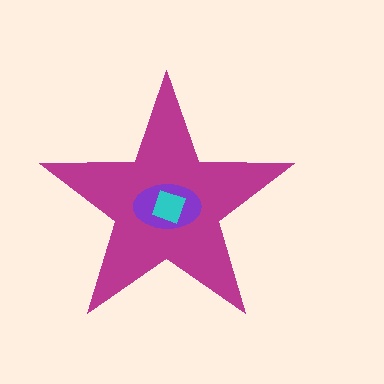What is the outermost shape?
The magenta star.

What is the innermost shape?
The cyan diamond.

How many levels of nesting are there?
3.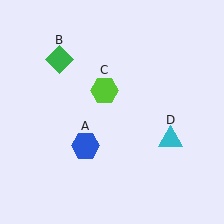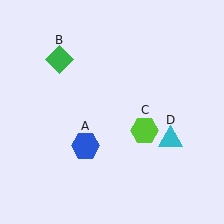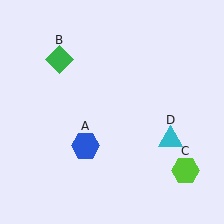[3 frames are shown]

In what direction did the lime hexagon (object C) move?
The lime hexagon (object C) moved down and to the right.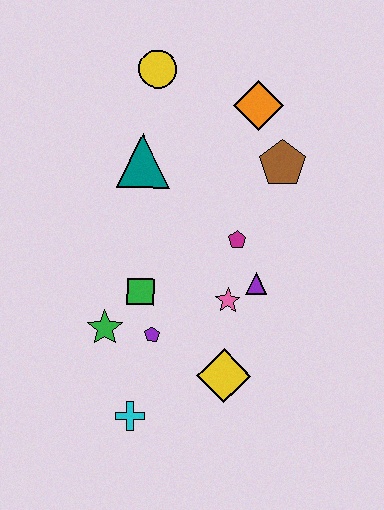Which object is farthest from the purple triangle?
The yellow circle is farthest from the purple triangle.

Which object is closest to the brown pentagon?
The orange diamond is closest to the brown pentagon.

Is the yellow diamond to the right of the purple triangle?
No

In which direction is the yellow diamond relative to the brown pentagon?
The yellow diamond is below the brown pentagon.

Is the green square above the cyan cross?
Yes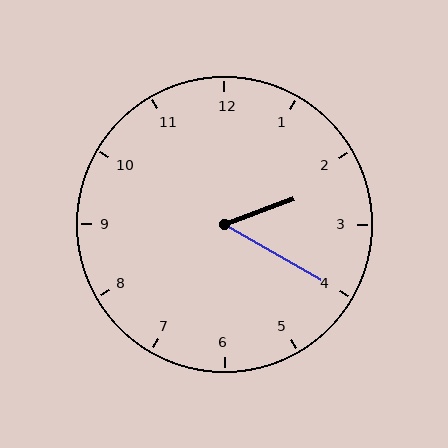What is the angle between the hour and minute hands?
Approximately 50 degrees.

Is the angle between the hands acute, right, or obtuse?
It is acute.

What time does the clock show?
2:20.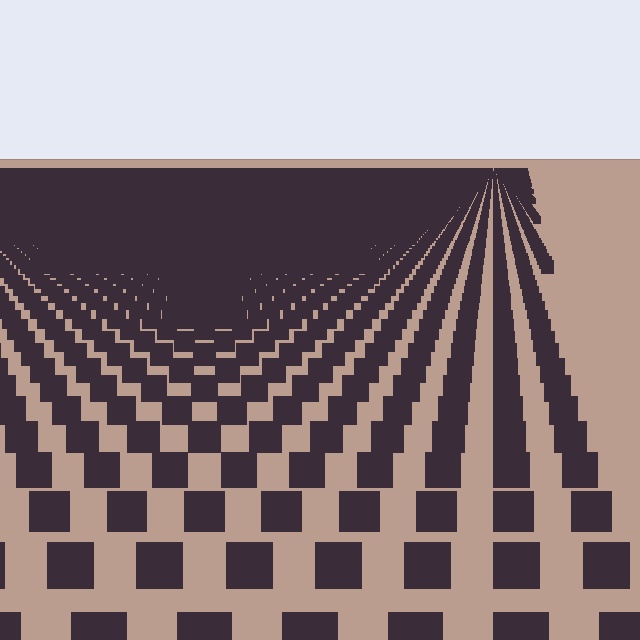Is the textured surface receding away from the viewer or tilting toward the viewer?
The surface is receding away from the viewer. Texture elements get smaller and denser toward the top.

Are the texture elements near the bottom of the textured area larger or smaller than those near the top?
Larger. Near the bottom, elements are closer to the viewer and appear at a bigger on-screen size.